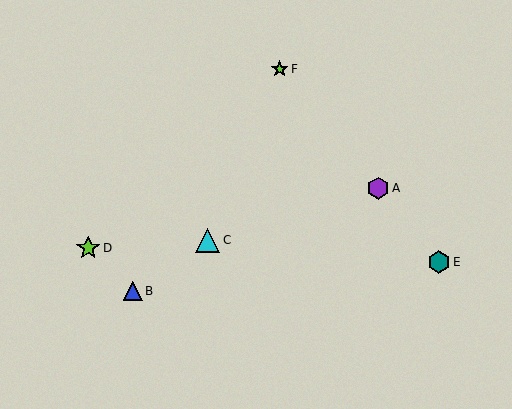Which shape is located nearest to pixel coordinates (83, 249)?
The lime star (labeled D) at (88, 248) is nearest to that location.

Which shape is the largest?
The cyan triangle (labeled C) is the largest.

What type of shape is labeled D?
Shape D is a lime star.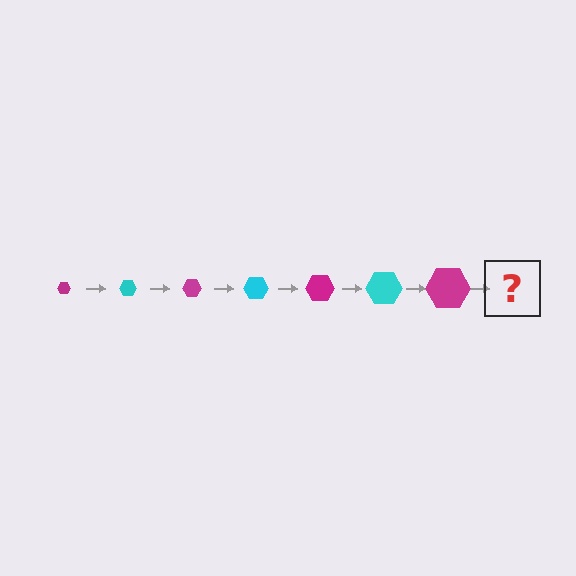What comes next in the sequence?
The next element should be a cyan hexagon, larger than the previous one.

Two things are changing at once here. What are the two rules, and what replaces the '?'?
The two rules are that the hexagon grows larger each step and the color cycles through magenta and cyan. The '?' should be a cyan hexagon, larger than the previous one.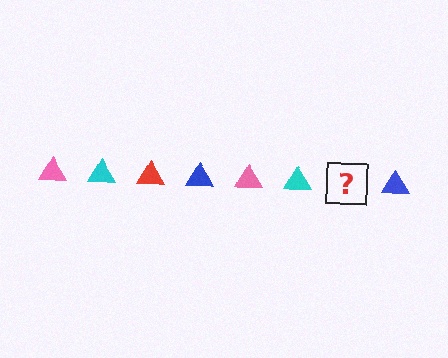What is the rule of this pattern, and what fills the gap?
The rule is that the pattern cycles through pink, cyan, red, blue triangles. The gap should be filled with a red triangle.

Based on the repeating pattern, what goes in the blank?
The blank should be a red triangle.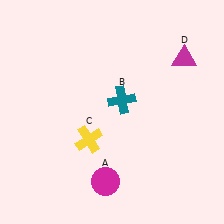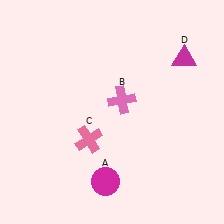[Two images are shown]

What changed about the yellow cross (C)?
In Image 1, C is yellow. In Image 2, it changed to pink.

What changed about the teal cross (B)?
In Image 1, B is teal. In Image 2, it changed to pink.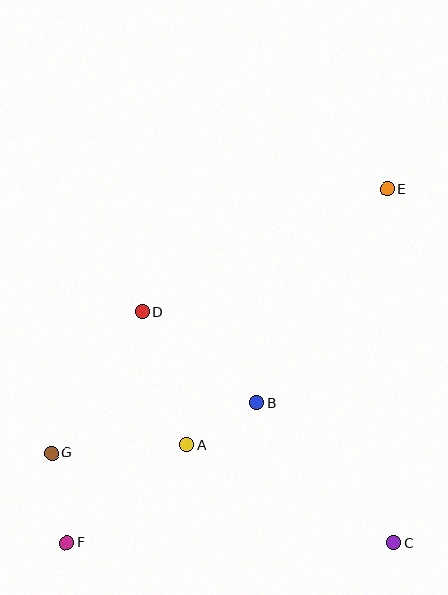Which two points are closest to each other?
Points A and B are closest to each other.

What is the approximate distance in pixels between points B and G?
The distance between B and G is approximately 212 pixels.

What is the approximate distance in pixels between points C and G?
The distance between C and G is approximately 354 pixels.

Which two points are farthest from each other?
Points E and F are farthest from each other.